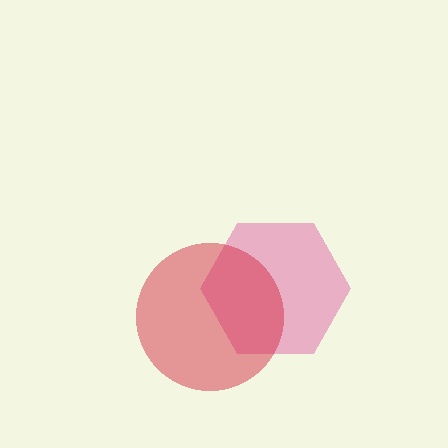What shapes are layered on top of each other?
The layered shapes are: a pink hexagon, a red circle.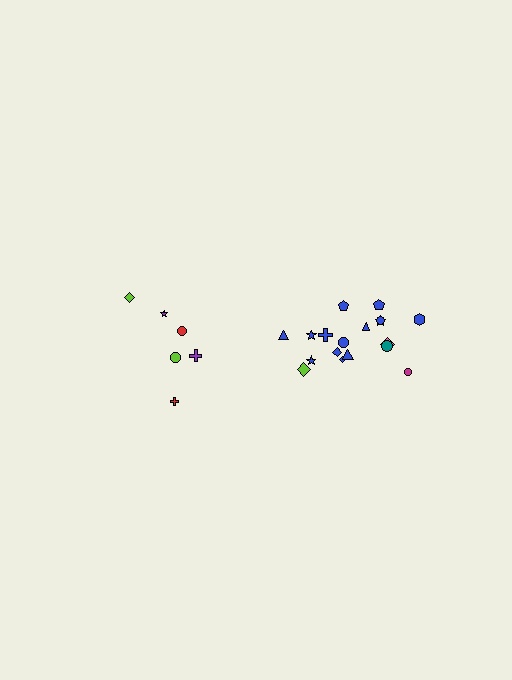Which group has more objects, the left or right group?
The right group.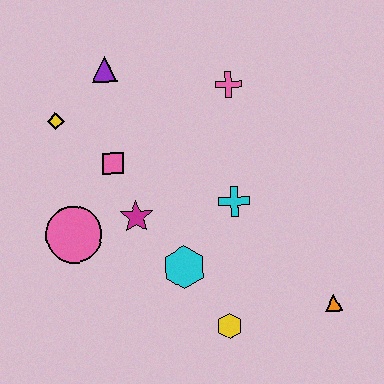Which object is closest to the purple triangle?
The yellow diamond is closest to the purple triangle.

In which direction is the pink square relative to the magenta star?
The pink square is above the magenta star.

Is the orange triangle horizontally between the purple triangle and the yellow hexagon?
No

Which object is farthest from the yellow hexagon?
The purple triangle is farthest from the yellow hexagon.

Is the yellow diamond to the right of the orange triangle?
No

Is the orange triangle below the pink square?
Yes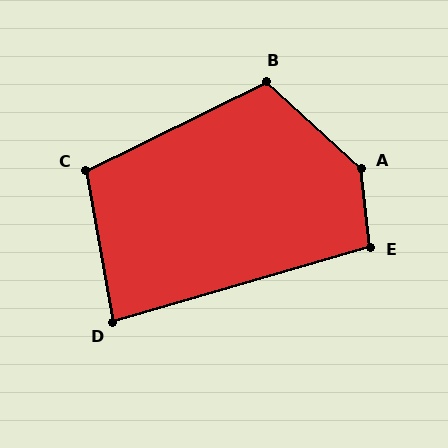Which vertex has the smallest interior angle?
D, at approximately 84 degrees.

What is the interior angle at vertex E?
Approximately 100 degrees (obtuse).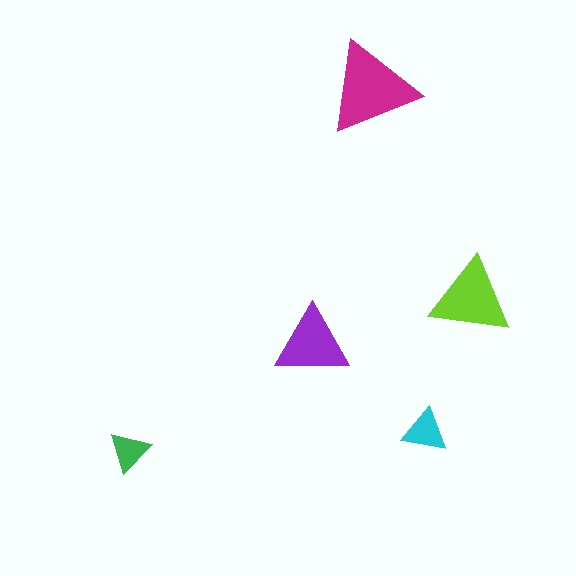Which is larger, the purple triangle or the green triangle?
The purple one.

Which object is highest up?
The magenta triangle is topmost.